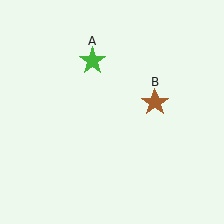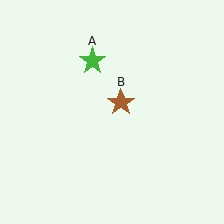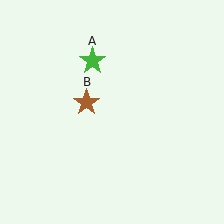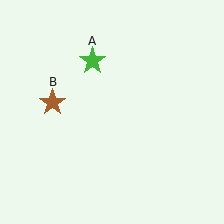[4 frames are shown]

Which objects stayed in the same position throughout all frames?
Green star (object A) remained stationary.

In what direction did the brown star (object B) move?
The brown star (object B) moved left.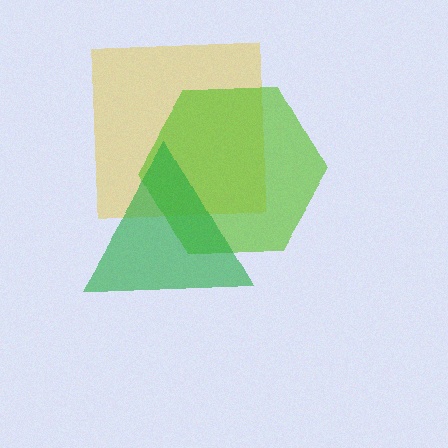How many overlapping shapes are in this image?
There are 3 overlapping shapes in the image.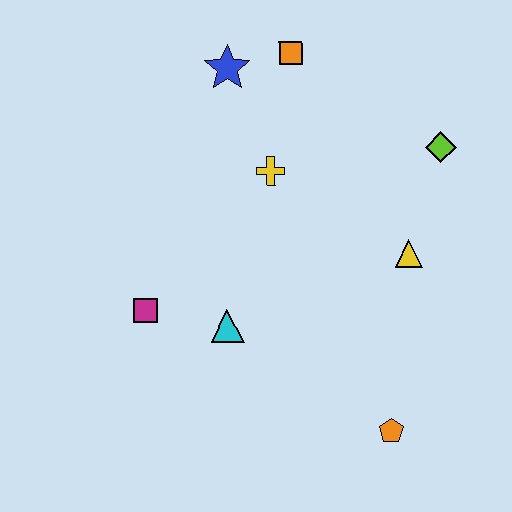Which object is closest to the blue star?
The orange square is closest to the blue star.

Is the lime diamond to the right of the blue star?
Yes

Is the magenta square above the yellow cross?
No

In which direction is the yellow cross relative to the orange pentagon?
The yellow cross is above the orange pentagon.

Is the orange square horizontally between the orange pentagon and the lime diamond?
No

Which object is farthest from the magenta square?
The lime diamond is farthest from the magenta square.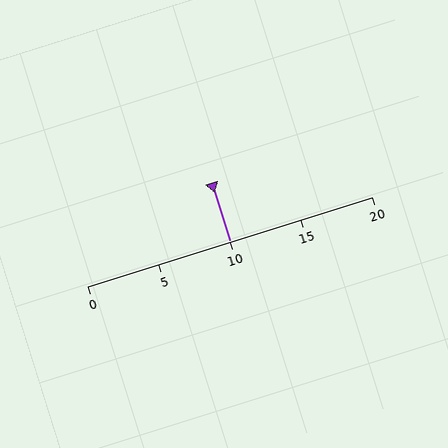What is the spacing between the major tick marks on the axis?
The major ticks are spaced 5 apart.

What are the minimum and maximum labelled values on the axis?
The axis runs from 0 to 20.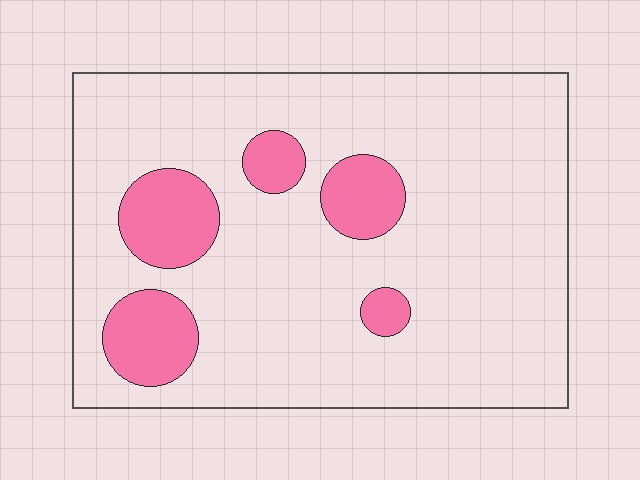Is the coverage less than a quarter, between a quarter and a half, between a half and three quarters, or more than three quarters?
Less than a quarter.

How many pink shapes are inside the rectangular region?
5.